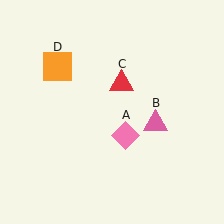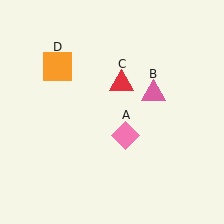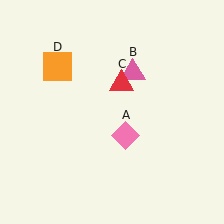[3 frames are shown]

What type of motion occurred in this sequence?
The pink triangle (object B) rotated counterclockwise around the center of the scene.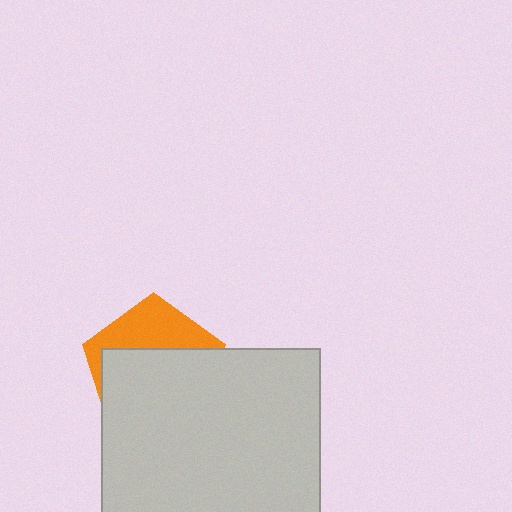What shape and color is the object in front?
The object in front is a light gray square.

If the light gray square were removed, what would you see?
You would see the complete orange pentagon.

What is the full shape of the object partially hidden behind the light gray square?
The partially hidden object is an orange pentagon.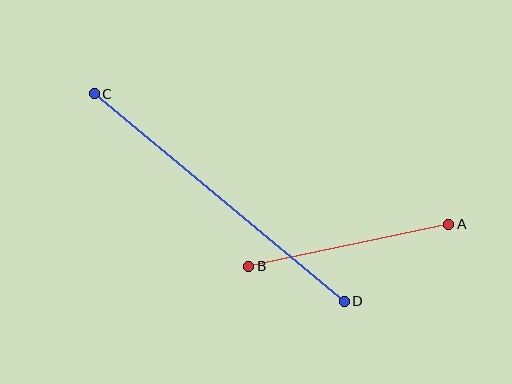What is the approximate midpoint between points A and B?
The midpoint is at approximately (349, 245) pixels.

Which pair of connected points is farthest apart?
Points C and D are farthest apart.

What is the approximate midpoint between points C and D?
The midpoint is at approximately (219, 198) pixels.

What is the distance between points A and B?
The distance is approximately 204 pixels.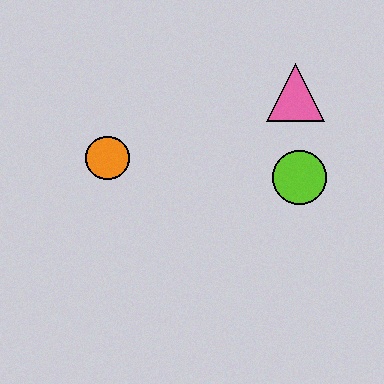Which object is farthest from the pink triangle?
The orange circle is farthest from the pink triangle.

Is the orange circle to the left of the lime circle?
Yes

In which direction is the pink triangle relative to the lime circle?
The pink triangle is above the lime circle.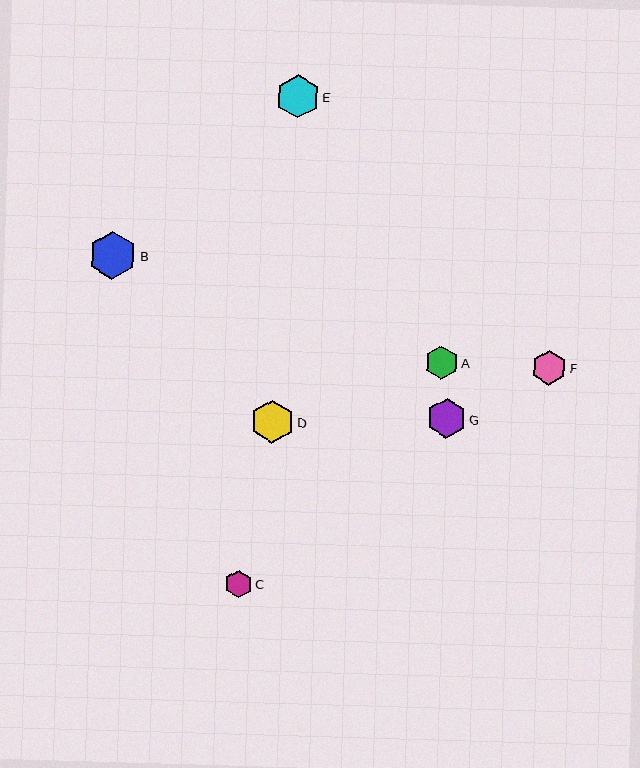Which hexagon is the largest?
Hexagon B is the largest with a size of approximately 48 pixels.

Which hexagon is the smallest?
Hexagon C is the smallest with a size of approximately 27 pixels.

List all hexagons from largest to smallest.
From largest to smallest: B, E, D, G, F, A, C.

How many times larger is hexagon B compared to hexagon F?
Hexagon B is approximately 1.4 times the size of hexagon F.